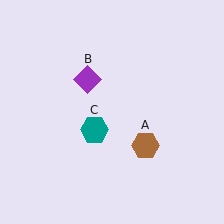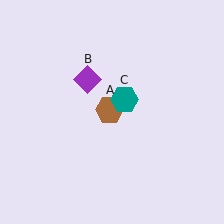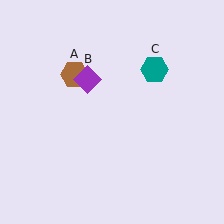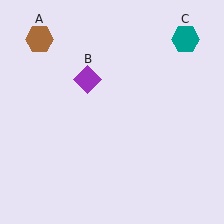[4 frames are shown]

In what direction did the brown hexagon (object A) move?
The brown hexagon (object A) moved up and to the left.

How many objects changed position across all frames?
2 objects changed position: brown hexagon (object A), teal hexagon (object C).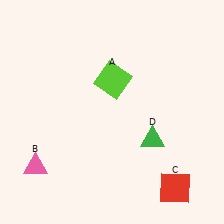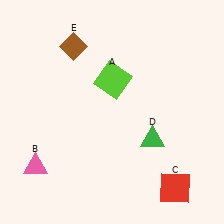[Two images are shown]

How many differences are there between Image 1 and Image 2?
There is 1 difference between the two images.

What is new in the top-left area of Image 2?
A brown diamond (E) was added in the top-left area of Image 2.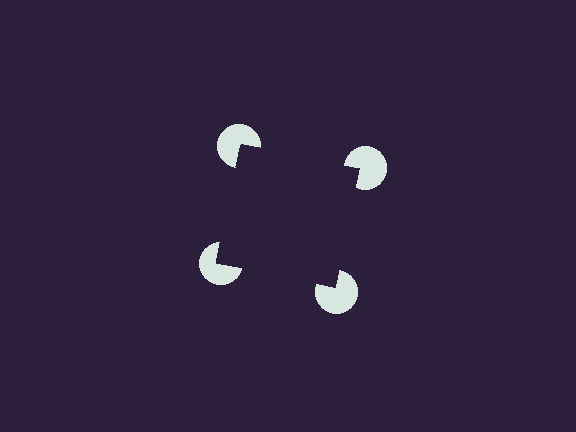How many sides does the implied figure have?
4 sides.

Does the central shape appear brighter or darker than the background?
It typically appears slightly darker than the background, even though no actual brightness change is drawn.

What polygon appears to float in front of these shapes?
An illusory square — its edges are inferred from the aligned wedge cuts in the pac-man discs, not physically drawn.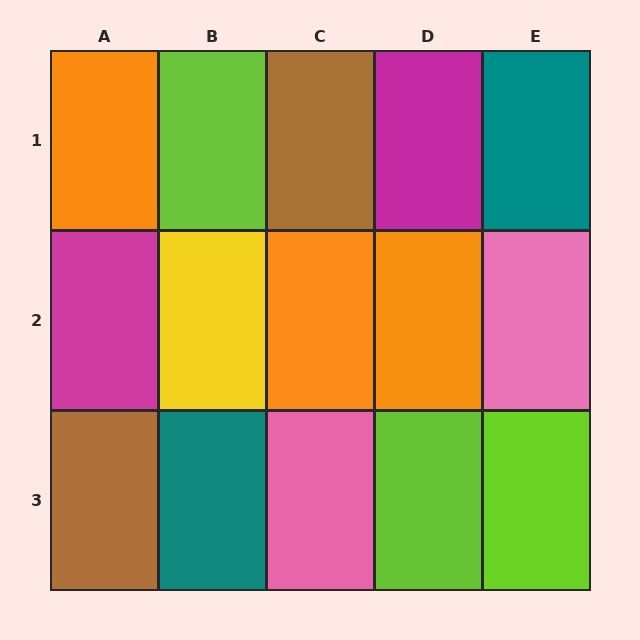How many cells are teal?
2 cells are teal.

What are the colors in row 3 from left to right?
Brown, teal, pink, lime, lime.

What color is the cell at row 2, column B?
Yellow.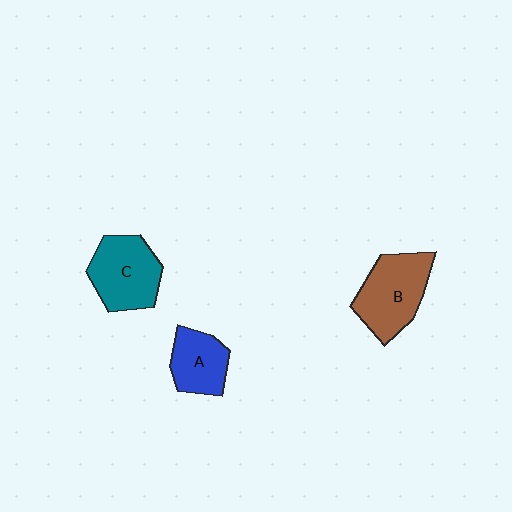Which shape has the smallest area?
Shape A (blue).